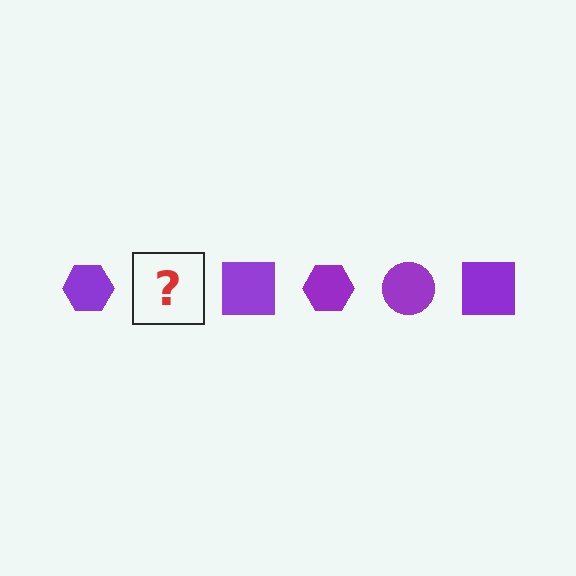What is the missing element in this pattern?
The missing element is a purple circle.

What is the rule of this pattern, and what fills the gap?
The rule is that the pattern cycles through hexagon, circle, square shapes in purple. The gap should be filled with a purple circle.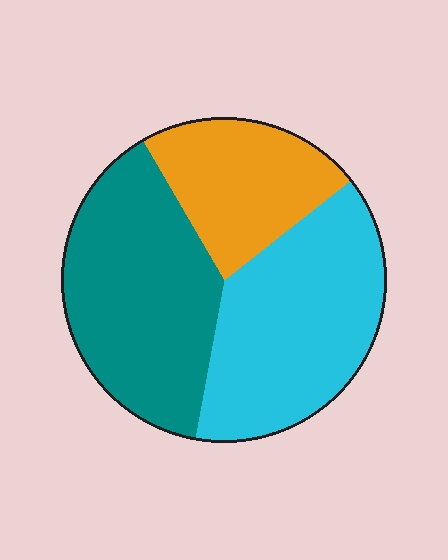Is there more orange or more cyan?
Cyan.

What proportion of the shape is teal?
Teal takes up about two fifths (2/5) of the shape.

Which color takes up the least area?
Orange, at roughly 25%.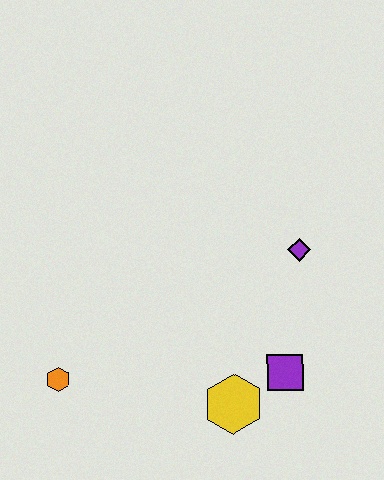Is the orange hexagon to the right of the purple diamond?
No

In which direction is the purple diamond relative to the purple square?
The purple diamond is above the purple square.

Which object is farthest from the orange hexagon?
The purple diamond is farthest from the orange hexagon.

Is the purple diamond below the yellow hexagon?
No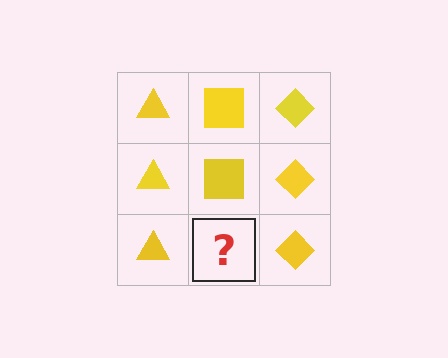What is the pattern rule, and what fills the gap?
The rule is that each column has a consistent shape. The gap should be filled with a yellow square.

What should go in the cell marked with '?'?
The missing cell should contain a yellow square.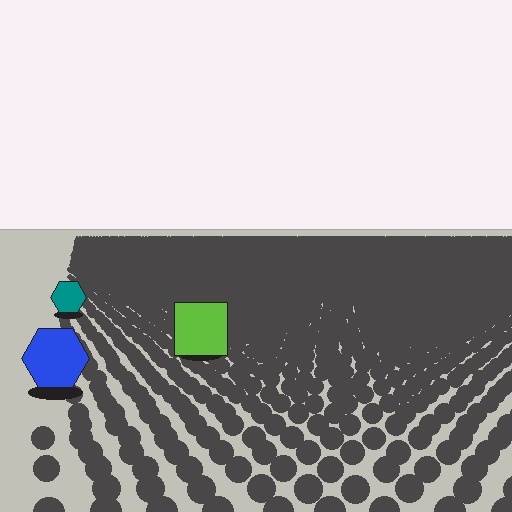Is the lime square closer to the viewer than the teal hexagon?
Yes. The lime square is closer — you can tell from the texture gradient: the ground texture is coarser near it.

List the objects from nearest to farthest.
From nearest to farthest: the blue hexagon, the lime square, the teal hexagon.